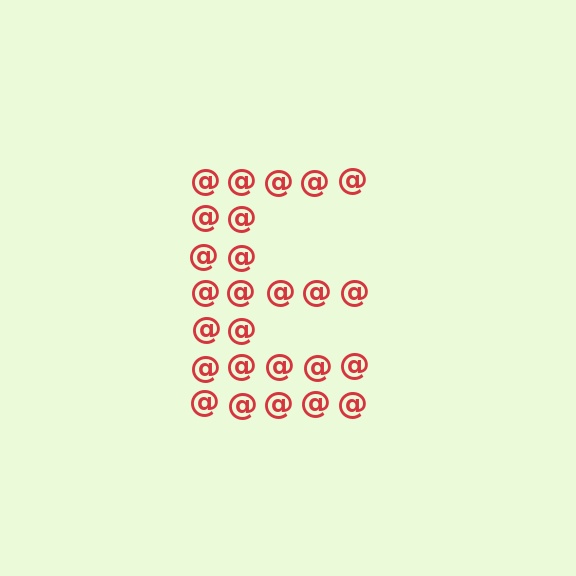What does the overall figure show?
The overall figure shows the letter E.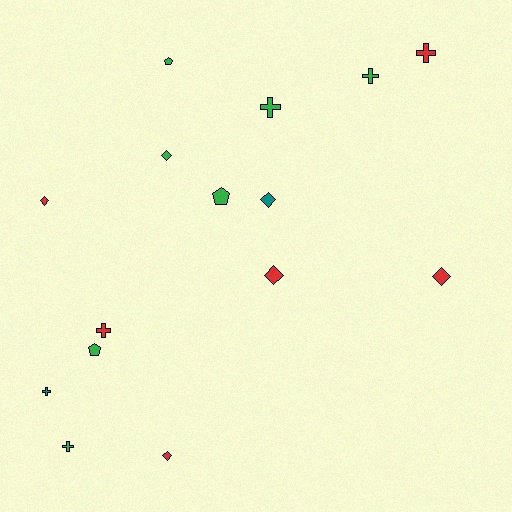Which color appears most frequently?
Green, with 7 objects.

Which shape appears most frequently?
Cross, with 6 objects.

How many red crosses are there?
There are 2 red crosses.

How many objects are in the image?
There are 15 objects.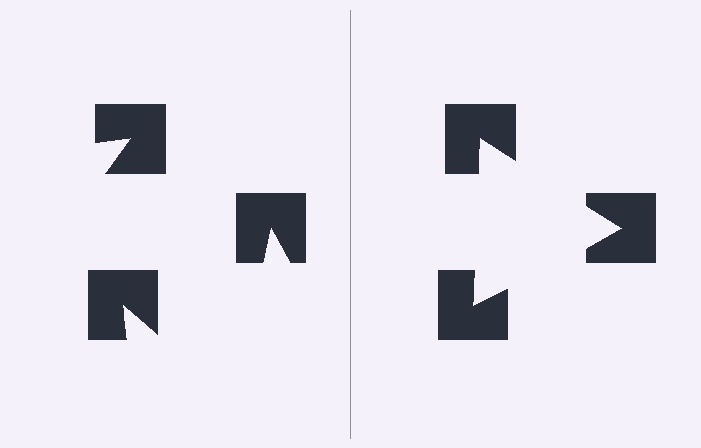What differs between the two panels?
The notched squares are positioned identically on both sides; only the wedge orientations differ. On the right they align to a triangle; on the left they are misaligned.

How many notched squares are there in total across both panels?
6 — 3 on each side.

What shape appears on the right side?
An illusory triangle.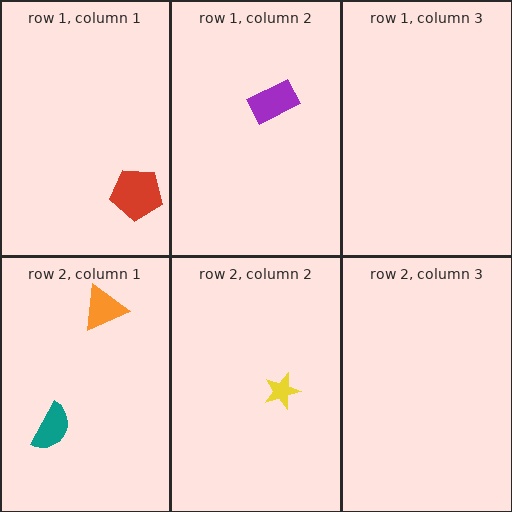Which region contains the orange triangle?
The row 2, column 1 region.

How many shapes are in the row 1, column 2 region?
1.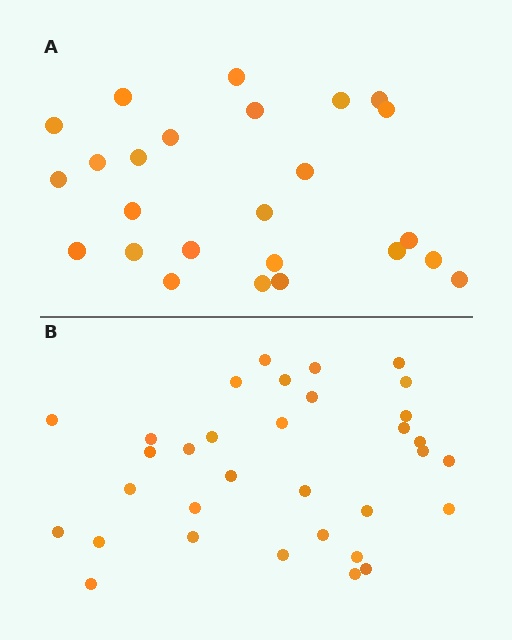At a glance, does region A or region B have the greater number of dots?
Region B (the bottom region) has more dots.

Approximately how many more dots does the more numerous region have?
Region B has roughly 8 or so more dots than region A.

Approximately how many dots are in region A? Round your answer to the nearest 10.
About 20 dots. (The exact count is 25, which rounds to 20.)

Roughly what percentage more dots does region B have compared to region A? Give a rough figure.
About 30% more.